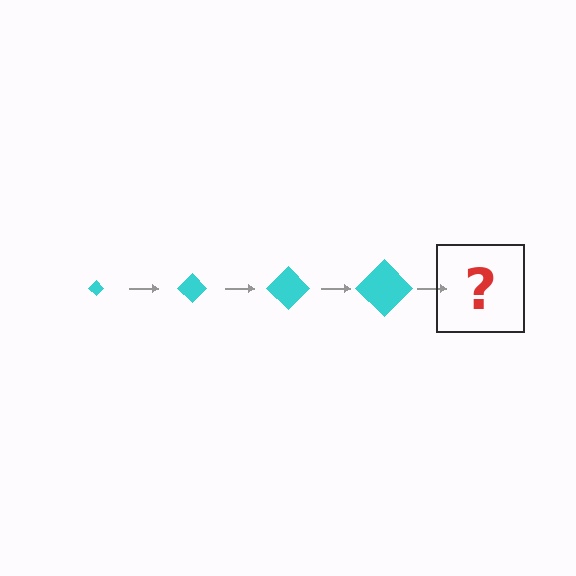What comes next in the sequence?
The next element should be a cyan diamond, larger than the previous one.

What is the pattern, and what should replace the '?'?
The pattern is that the diamond gets progressively larger each step. The '?' should be a cyan diamond, larger than the previous one.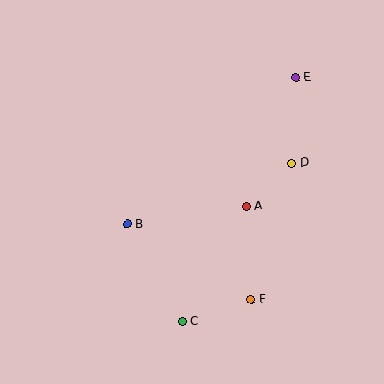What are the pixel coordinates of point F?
Point F is at (251, 299).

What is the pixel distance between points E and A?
The distance between E and A is 138 pixels.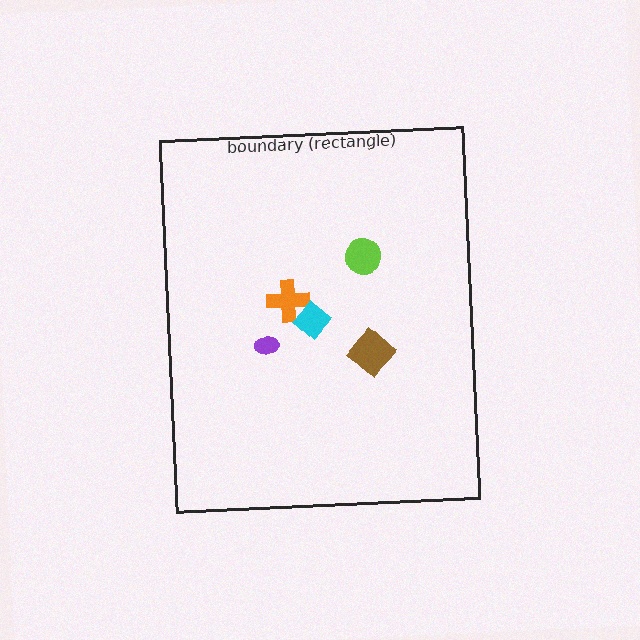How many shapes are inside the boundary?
5 inside, 0 outside.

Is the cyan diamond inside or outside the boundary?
Inside.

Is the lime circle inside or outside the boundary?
Inside.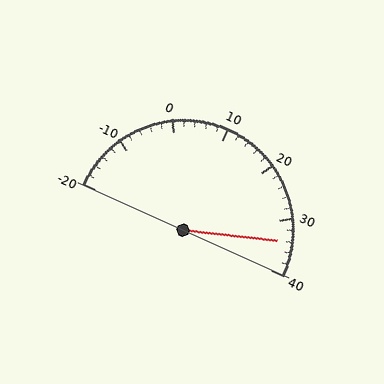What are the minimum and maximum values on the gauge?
The gauge ranges from -20 to 40.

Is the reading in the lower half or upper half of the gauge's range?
The reading is in the upper half of the range (-20 to 40).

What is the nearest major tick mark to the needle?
The nearest major tick mark is 30.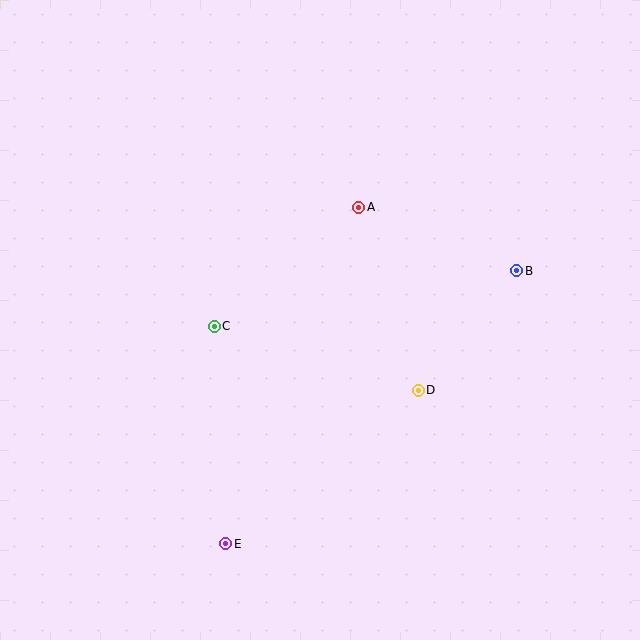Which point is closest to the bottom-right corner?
Point D is closest to the bottom-right corner.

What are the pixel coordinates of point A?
Point A is at (359, 207).